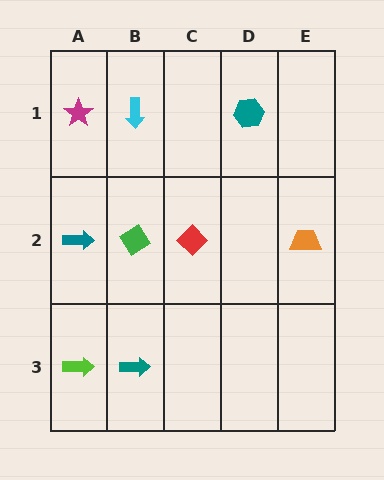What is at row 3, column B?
A teal arrow.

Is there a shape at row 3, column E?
No, that cell is empty.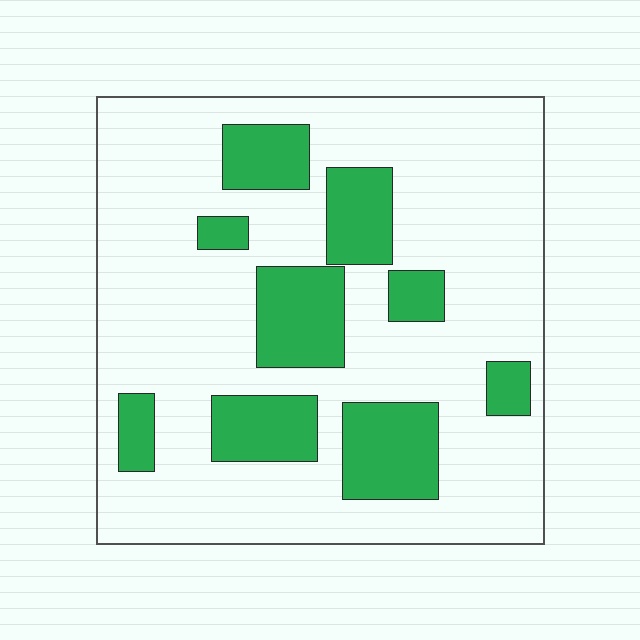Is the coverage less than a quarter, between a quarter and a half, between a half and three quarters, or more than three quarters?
Less than a quarter.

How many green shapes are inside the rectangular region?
9.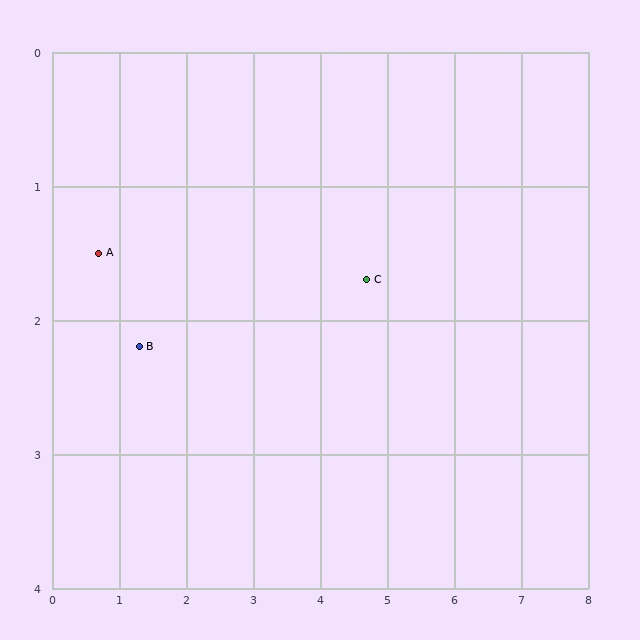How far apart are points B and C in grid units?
Points B and C are about 3.4 grid units apart.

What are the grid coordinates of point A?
Point A is at approximately (0.7, 1.5).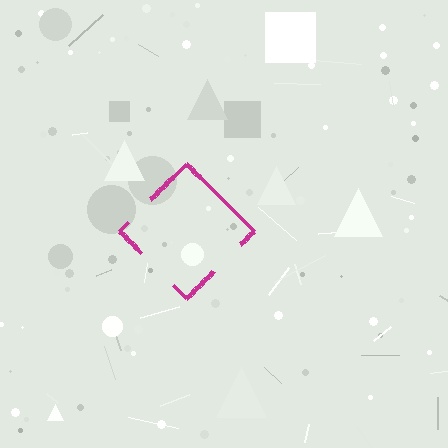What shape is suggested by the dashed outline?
The dashed outline suggests a diamond.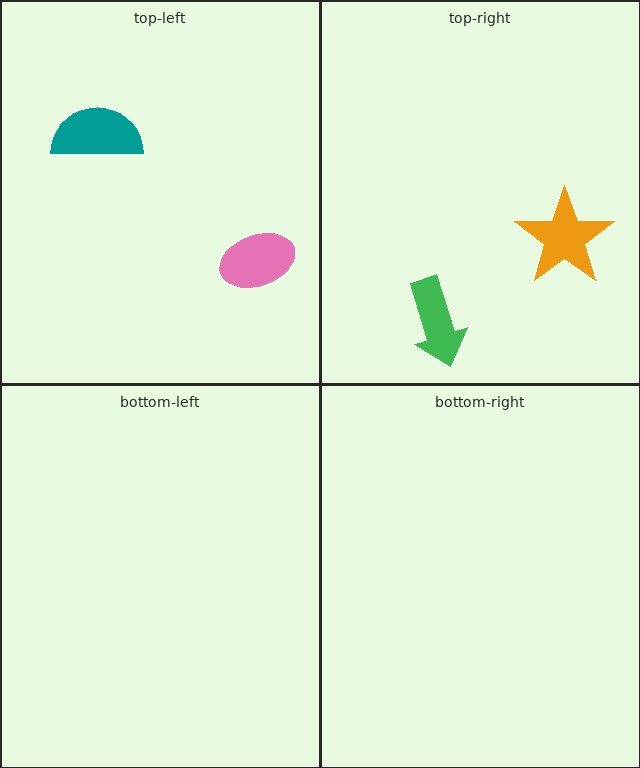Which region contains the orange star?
The top-right region.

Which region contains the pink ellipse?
The top-left region.